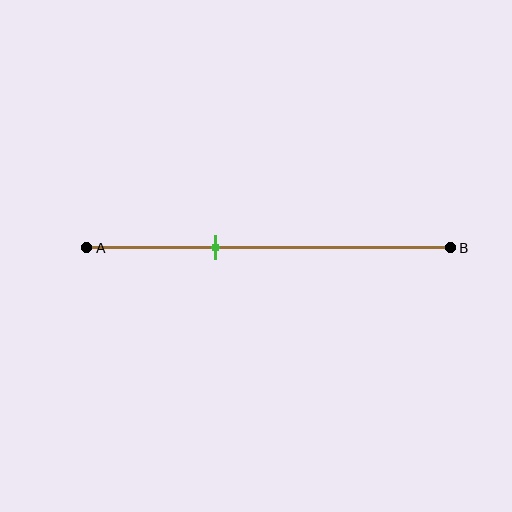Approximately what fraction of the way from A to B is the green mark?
The green mark is approximately 35% of the way from A to B.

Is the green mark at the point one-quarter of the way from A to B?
No, the mark is at about 35% from A, not at the 25% one-quarter point.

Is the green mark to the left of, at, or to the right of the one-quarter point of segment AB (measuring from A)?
The green mark is to the right of the one-quarter point of segment AB.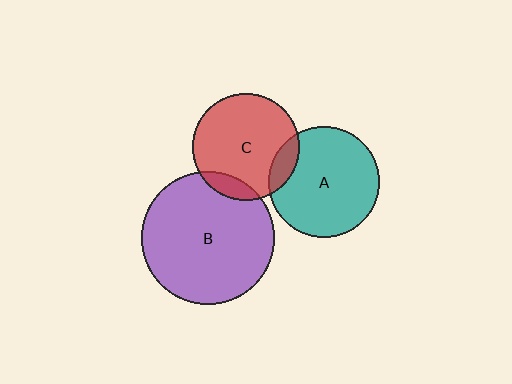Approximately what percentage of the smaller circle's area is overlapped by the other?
Approximately 10%.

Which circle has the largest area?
Circle B (purple).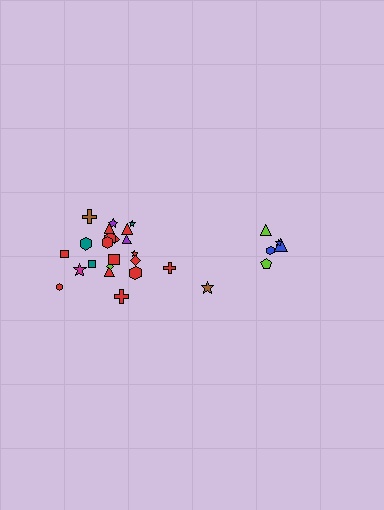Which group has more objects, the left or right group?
The left group.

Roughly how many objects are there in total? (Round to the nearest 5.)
Roughly 30 objects in total.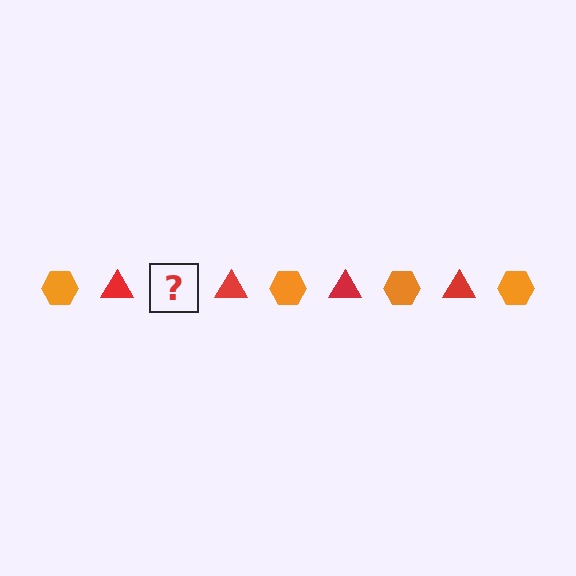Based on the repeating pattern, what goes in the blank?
The blank should be an orange hexagon.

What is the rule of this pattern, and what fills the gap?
The rule is that the pattern alternates between orange hexagon and red triangle. The gap should be filled with an orange hexagon.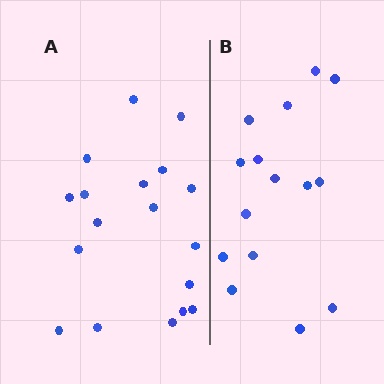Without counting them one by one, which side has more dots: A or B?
Region A (the left region) has more dots.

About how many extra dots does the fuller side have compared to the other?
Region A has just a few more — roughly 2 or 3 more dots than region B.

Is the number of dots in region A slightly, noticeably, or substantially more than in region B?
Region A has only slightly more — the two regions are fairly close. The ratio is roughly 1.2 to 1.